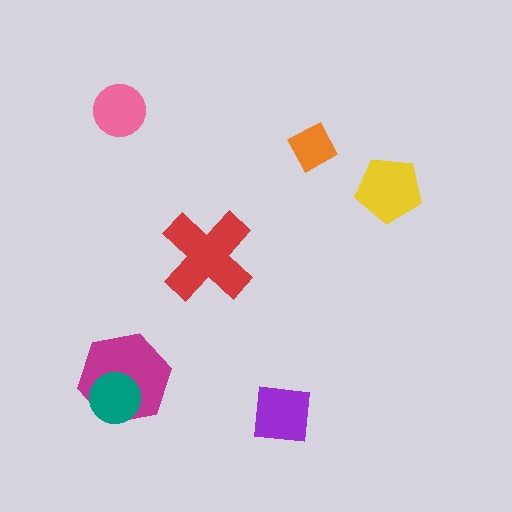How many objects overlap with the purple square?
0 objects overlap with the purple square.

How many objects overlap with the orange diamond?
0 objects overlap with the orange diamond.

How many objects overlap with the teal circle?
1 object overlaps with the teal circle.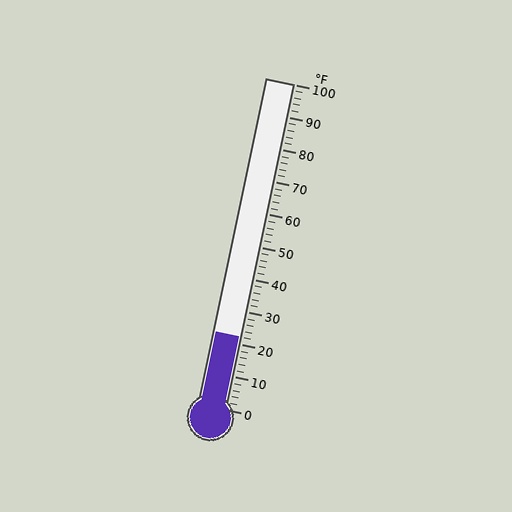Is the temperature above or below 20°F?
The temperature is above 20°F.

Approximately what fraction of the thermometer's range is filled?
The thermometer is filled to approximately 20% of its range.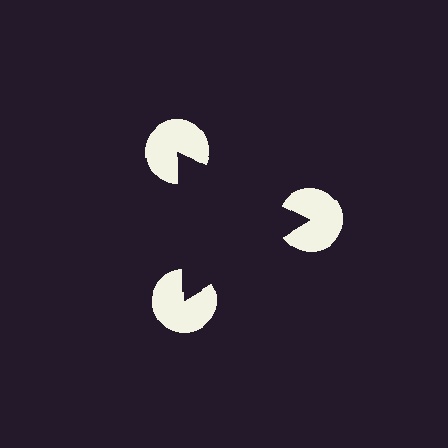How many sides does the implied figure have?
3 sides.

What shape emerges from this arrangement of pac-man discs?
An illusory triangle — its edges are inferred from the aligned wedge cuts in the pac-man discs, not physically drawn.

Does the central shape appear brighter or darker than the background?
It typically appears slightly darker than the background, even though no actual brightness change is drawn.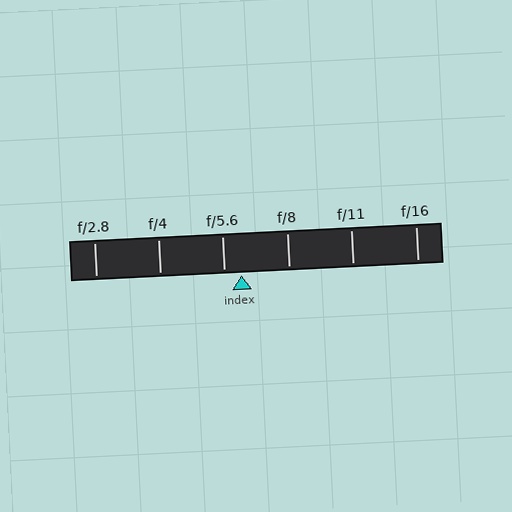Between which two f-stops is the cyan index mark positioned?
The index mark is between f/5.6 and f/8.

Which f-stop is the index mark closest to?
The index mark is closest to f/5.6.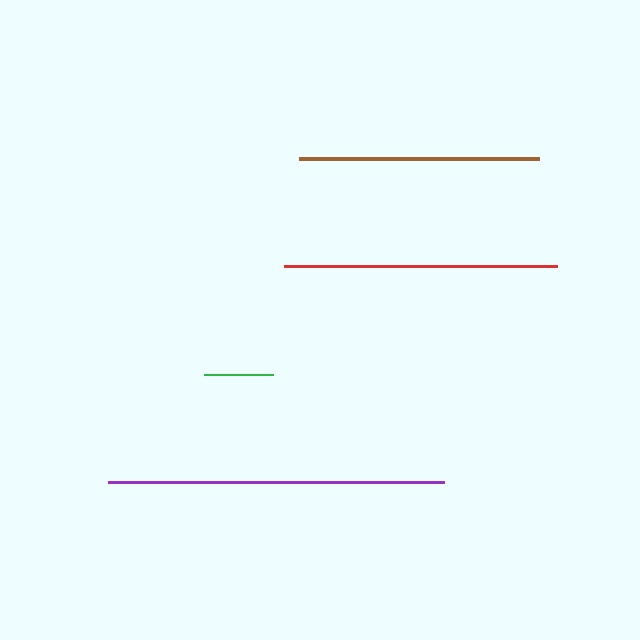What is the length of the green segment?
The green segment is approximately 69 pixels long.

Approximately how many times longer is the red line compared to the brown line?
The red line is approximately 1.1 times the length of the brown line.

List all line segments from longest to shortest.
From longest to shortest: purple, red, brown, green.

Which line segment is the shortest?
The green line is the shortest at approximately 69 pixels.